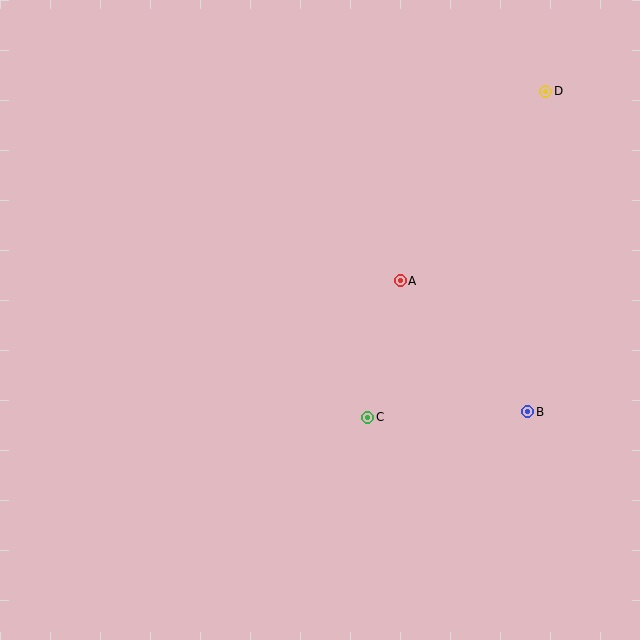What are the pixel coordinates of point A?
Point A is at (400, 281).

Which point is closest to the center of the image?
Point A at (400, 281) is closest to the center.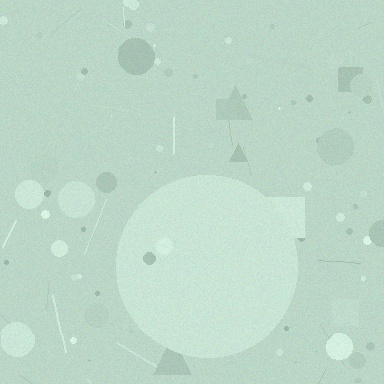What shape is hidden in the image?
A circle is hidden in the image.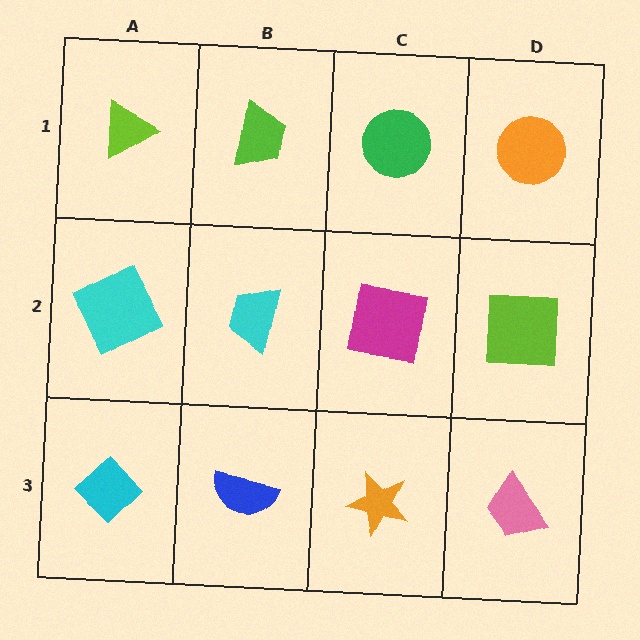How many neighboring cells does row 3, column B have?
3.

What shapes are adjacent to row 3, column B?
A cyan trapezoid (row 2, column B), a cyan diamond (row 3, column A), an orange star (row 3, column C).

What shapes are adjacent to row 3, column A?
A cyan square (row 2, column A), a blue semicircle (row 3, column B).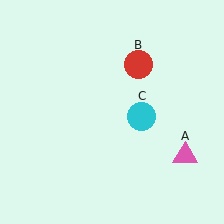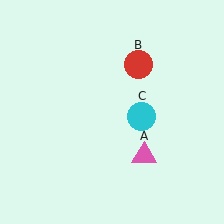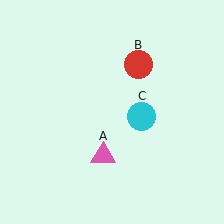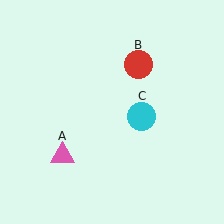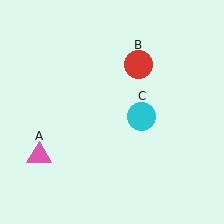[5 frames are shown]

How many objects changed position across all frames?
1 object changed position: pink triangle (object A).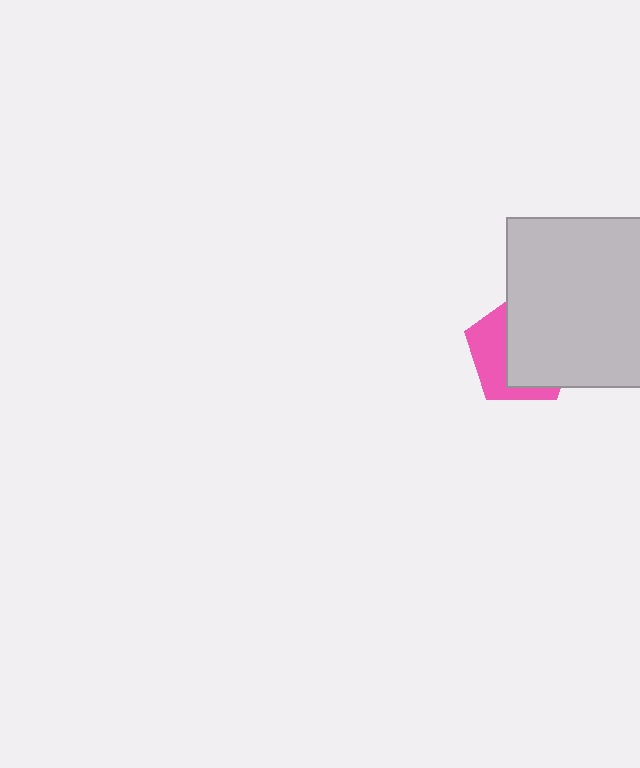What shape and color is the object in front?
The object in front is a light gray square.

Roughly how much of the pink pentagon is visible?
A small part of it is visible (roughly 38%).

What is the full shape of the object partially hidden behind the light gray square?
The partially hidden object is a pink pentagon.